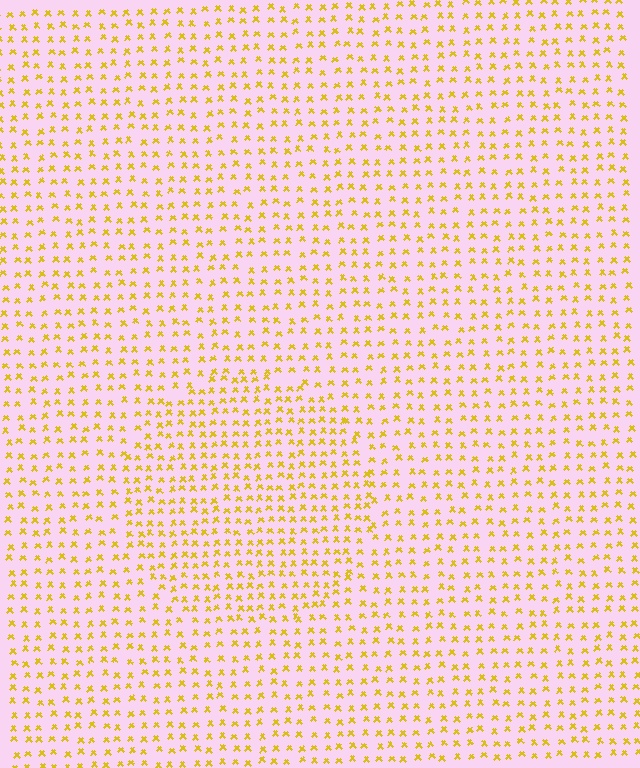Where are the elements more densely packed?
The elements are more densely packed inside the circle boundary.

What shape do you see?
I see a circle.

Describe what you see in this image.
The image contains small yellow elements arranged at two different densities. A circle-shaped region is visible where the elements are more densely packed than the surrounding area.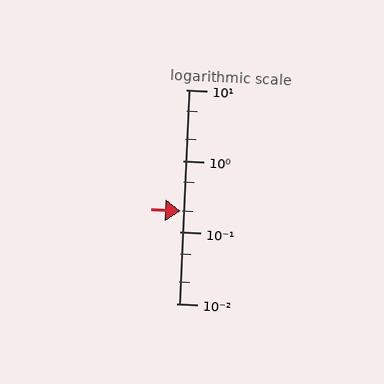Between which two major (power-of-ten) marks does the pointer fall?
The pointer is between 0.1 and 1.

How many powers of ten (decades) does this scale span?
The scale spans 3 decades, from 0.01 to 10.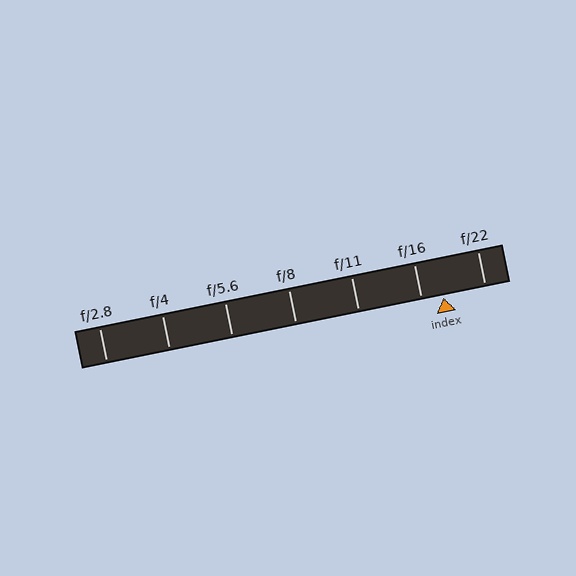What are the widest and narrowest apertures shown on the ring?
The widest aperture shown is f/2.8 and the narrowest is f/22.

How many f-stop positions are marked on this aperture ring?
There are 7 f-stop positions marked.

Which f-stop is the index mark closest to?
The index mark is closest to f/16.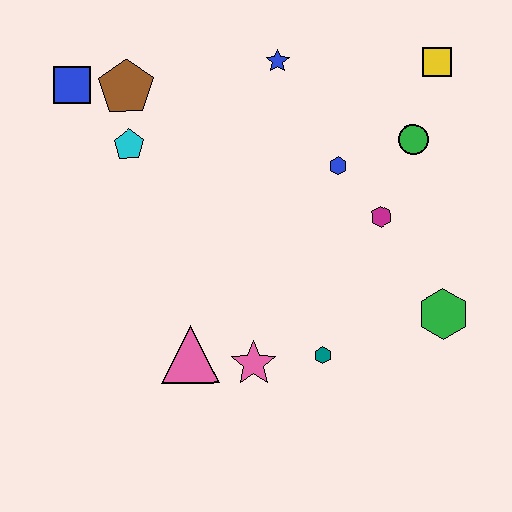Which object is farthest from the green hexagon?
The blue square is farthest from the green hexagon.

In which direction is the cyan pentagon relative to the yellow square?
The cyan pentagon is to the left of the yellow square.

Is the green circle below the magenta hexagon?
No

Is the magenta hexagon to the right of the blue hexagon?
Yes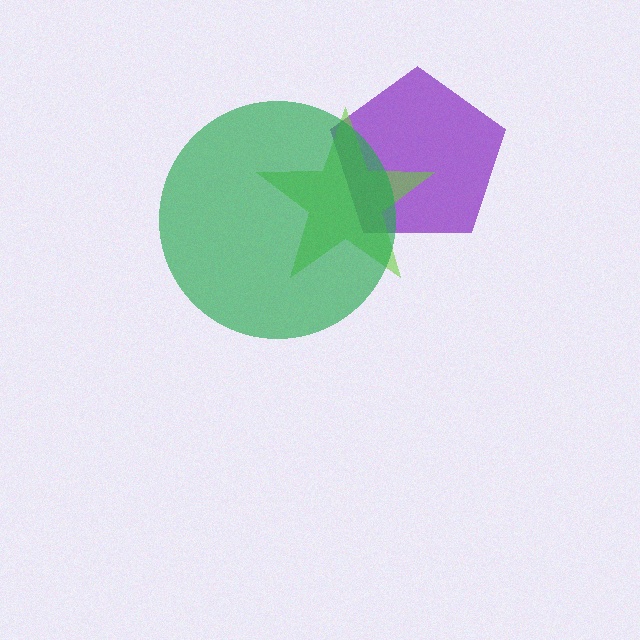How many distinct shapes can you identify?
There are 3 distinct shapes: a purple pentagon, a lime star, a green circle.